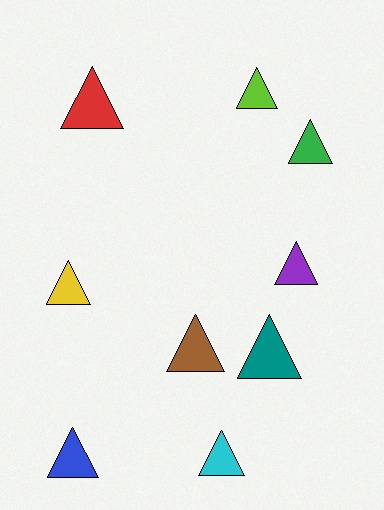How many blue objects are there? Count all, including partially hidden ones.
There is 1 blue object.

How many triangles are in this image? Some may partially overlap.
There are 9 triangles.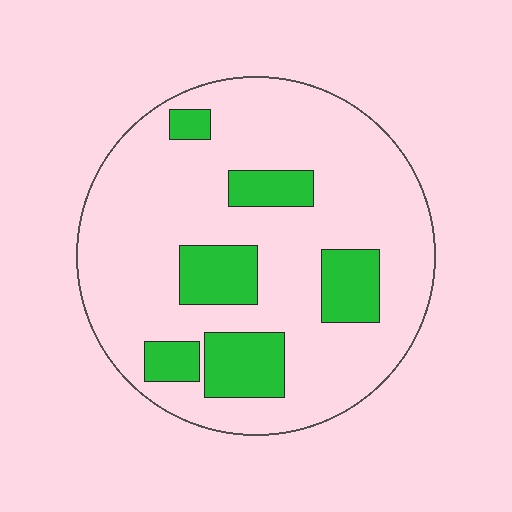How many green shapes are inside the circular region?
6.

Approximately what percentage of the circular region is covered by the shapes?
Approximately 20%.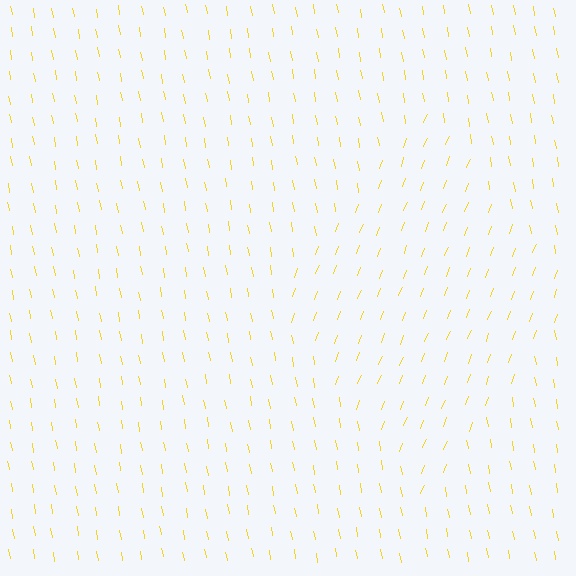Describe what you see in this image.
The image is filled with small yellow line segments. A diamond region in the image has lines oriented differently from the surrounding lines, creating a visible texture boundary.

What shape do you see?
I see a diamond.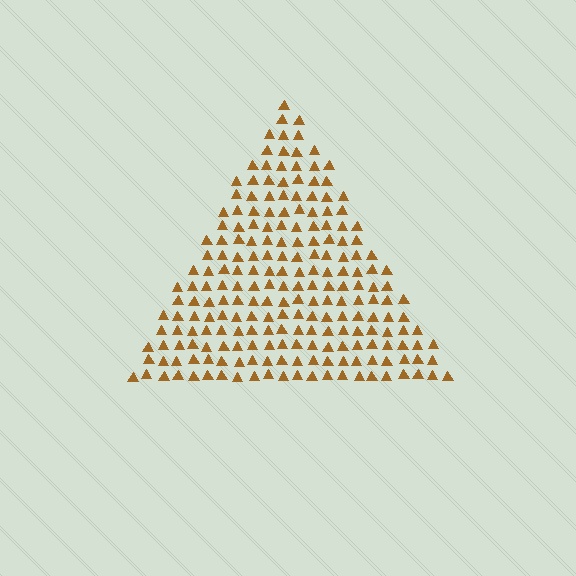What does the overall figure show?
The overall figure shows a triangle.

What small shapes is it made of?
It is made of small triangles.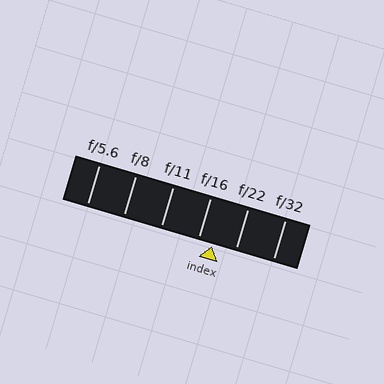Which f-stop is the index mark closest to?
The index mark is closest to f/16.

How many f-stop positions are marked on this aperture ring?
There are 6 f-stop positions marked.